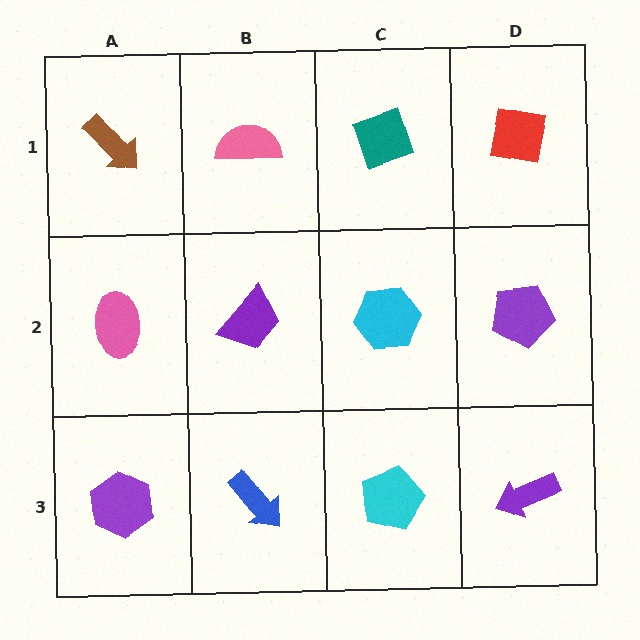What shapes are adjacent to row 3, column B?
A purple trapezoid (row 2, column B), a purple hexagon (row 3, column A), a cyan pentagon (row 3, column C).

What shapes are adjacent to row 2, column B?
A pink semicircle (row 1, column B), a blue arrow (row 3, column B), a pink ellipse (row 2, column A), a cyan hexagon (row 2, column C).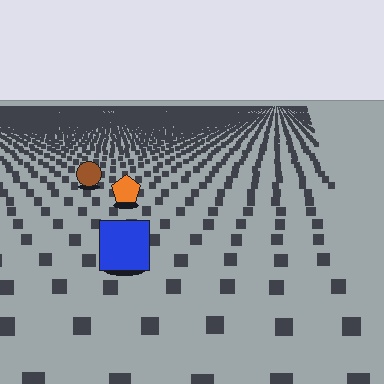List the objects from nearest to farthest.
From nearest to farthest: the blue square, the orange pentagon, the brown circle.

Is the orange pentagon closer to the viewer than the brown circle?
Yes. The orange pentagon is closer — you can tell from the texture gradient: the ground texture is coarser near it.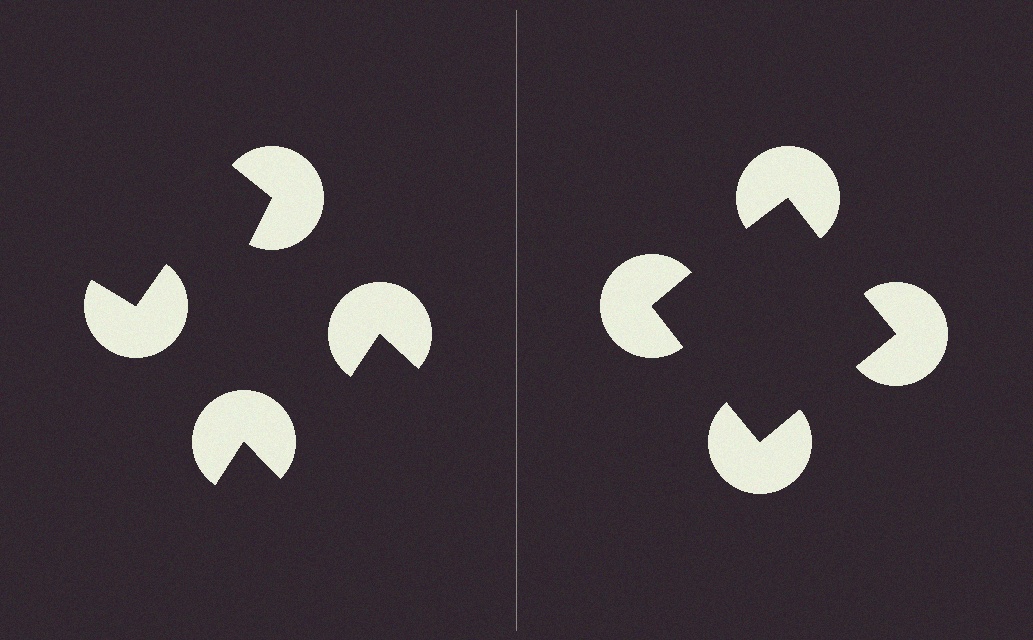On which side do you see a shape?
An illusory square appears on the right side. On the left side the wedge cuts are rotated, so no coherent shape forms.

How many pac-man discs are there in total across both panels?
8 — 4 on each side.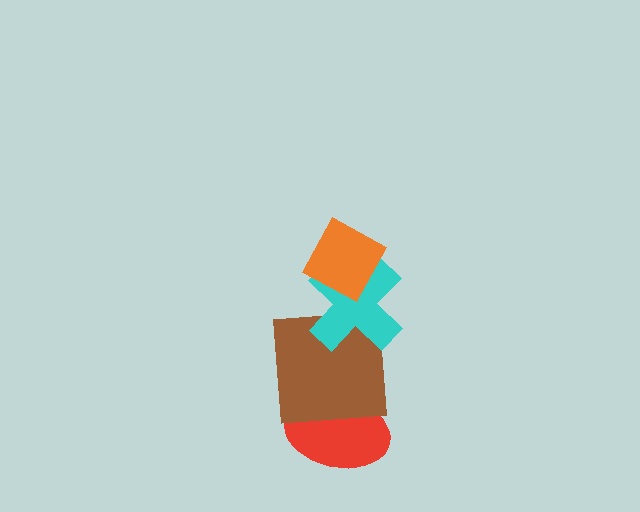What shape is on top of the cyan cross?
The orange diamond is on top of the cyan cross.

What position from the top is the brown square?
The brown square is 3rd from the top.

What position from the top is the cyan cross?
The cyan cross is 2nd from the top.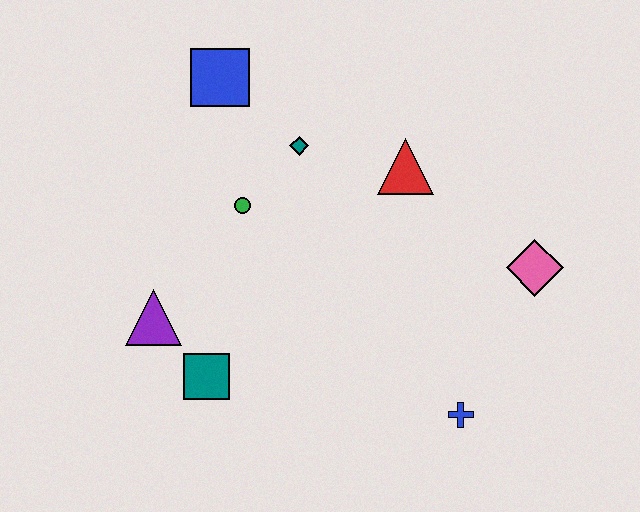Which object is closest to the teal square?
The purple triangle is closest to the teal square.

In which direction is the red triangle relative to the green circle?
The red triangle is to the right of the green circle.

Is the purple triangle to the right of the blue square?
No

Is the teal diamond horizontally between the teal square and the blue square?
No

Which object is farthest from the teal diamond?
The blue cross is farthest from the teal diamond.